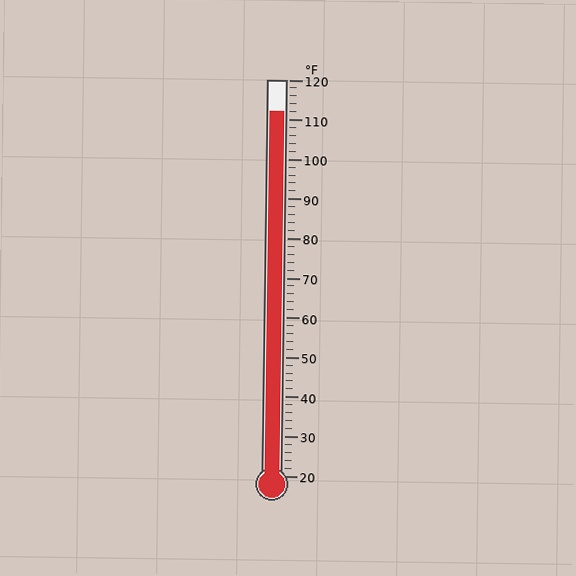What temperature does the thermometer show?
The thermometer shows approximately 112°F.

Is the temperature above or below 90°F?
The temperature is above 90°F.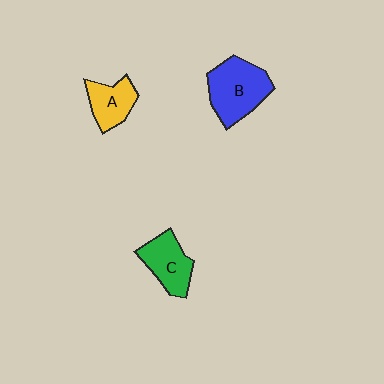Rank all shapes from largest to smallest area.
From largest to smallest: B (blue), C (green), A (yellow).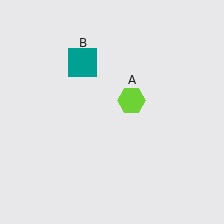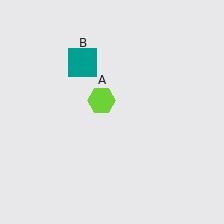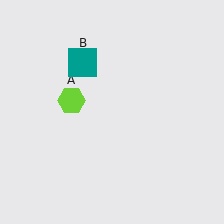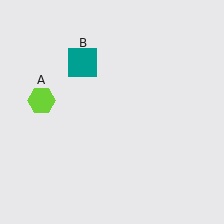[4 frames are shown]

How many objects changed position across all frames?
1 object changed position: lime hexagon (object A).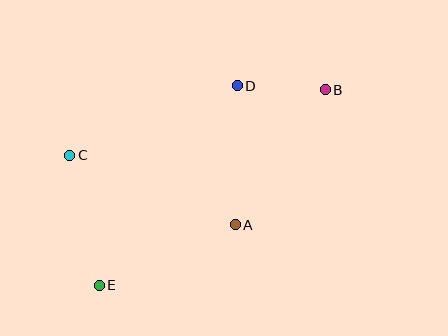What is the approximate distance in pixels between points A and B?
The distance between A and B is approximately 162 pixels.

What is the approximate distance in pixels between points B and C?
The distance between B and C is approximately 264 pixels.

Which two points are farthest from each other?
Points B and E are farthest from each other.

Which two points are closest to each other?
Points B and D are closest to each other.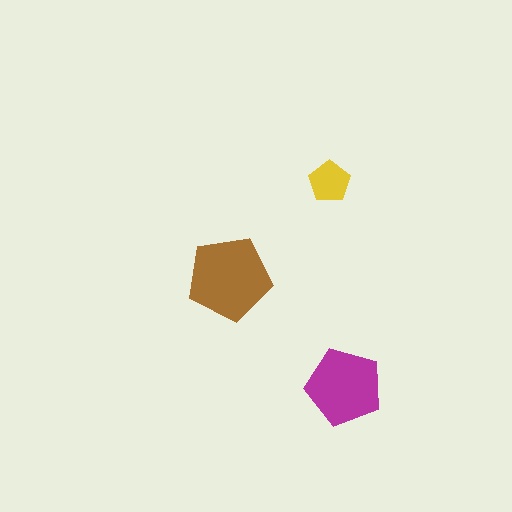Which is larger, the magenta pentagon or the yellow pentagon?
The magenta one.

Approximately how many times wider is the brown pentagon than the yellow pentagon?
About 2 times wider.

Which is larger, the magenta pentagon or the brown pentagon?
The brown one.